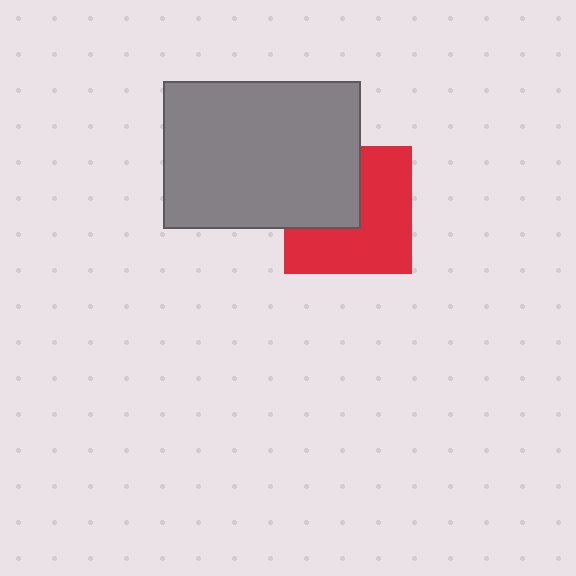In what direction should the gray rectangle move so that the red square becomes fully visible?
The gray rectangle should move toward the upper-left. That is the shortest direction to clear the overlap and leave the red square fully visible.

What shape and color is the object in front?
The object in front is a gray rectangle.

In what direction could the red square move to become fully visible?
The red square could move toward the lower-right. That would shift it out from behind the gray rectangle entirely.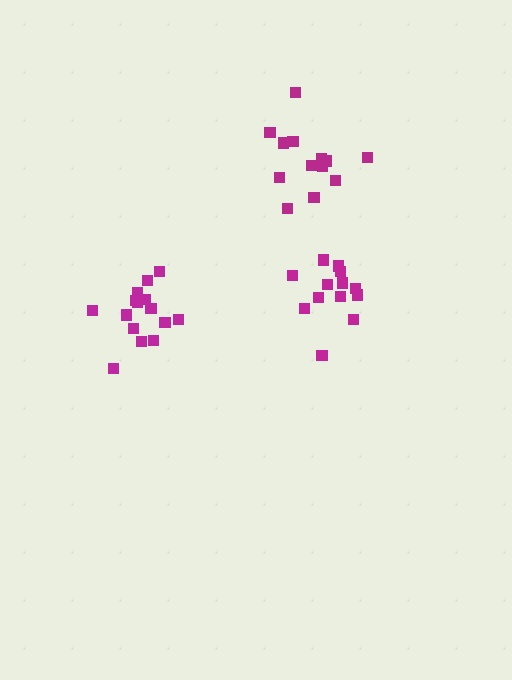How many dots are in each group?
Group 1: 15 dots, Group 2: 13 dots, Group 3: 13 dots (41 total).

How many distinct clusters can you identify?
There are 3 distinct clusters.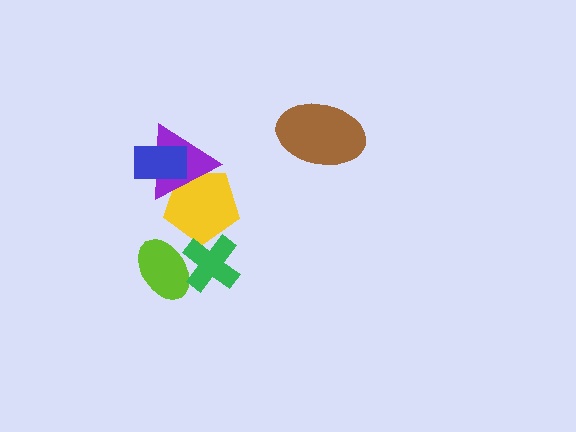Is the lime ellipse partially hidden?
Yes, it is partially covered by another shape.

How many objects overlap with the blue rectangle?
1 object overlaps with the blue rectangle.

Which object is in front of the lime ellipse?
The green cross is in front of the lime ellipse.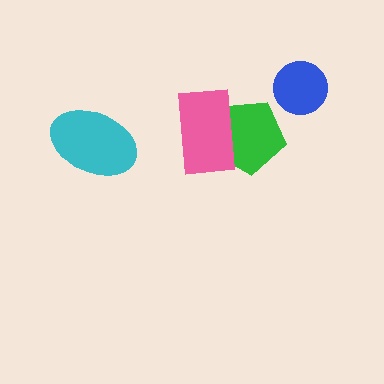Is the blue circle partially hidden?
No, no other shape covers it.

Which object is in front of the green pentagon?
The pink rectangle is in front of the green pentagon.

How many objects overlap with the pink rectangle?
1 object overlaps with the pink rectangle.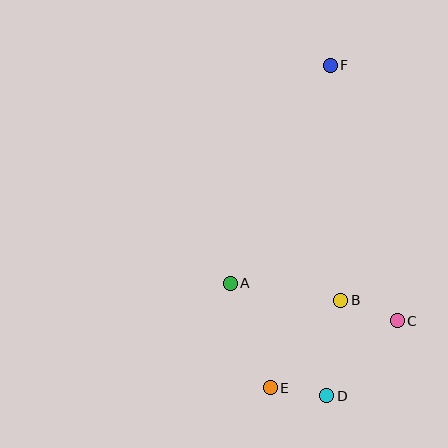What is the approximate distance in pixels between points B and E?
The distance between B and E is approximately 113 pixels.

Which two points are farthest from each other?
Points D and F are farthest from each other.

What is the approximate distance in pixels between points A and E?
The distance between A and E is approximately 112 pixels.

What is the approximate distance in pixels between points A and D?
The distance between A and D is approximately 149 pixels.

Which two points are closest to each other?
Points D and E are closest to each other.